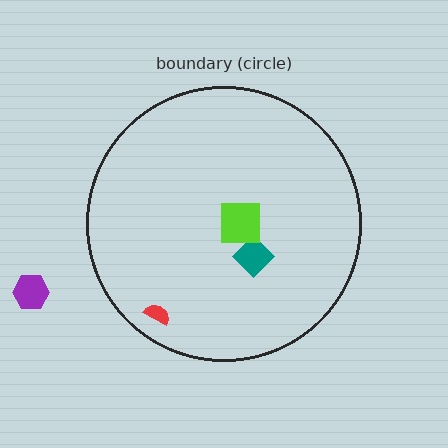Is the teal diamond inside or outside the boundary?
Inside.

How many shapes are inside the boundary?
3 inside, 1 outside.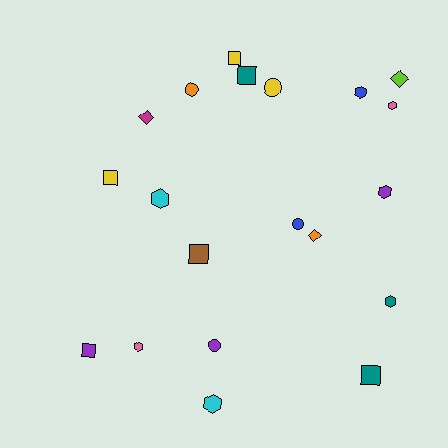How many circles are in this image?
There are 4 circles.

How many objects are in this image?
There are 20 objects.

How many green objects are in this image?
There are no green objects.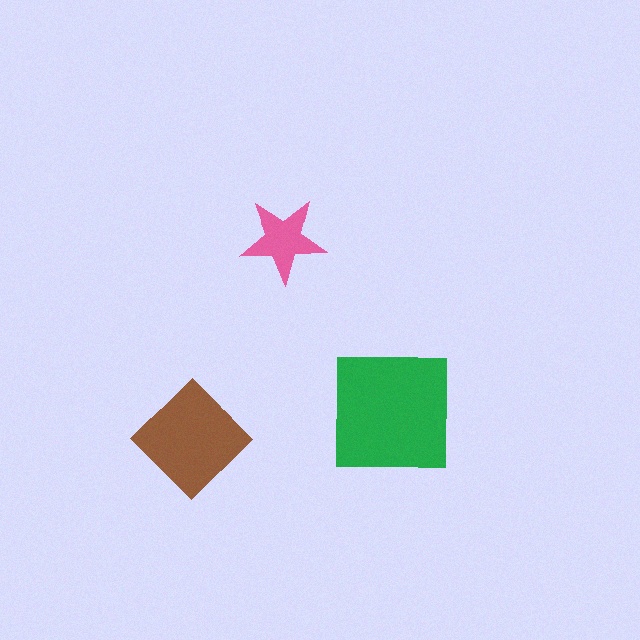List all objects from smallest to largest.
The pink star, the brown diamond, the green square.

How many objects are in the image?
There are 3 objects in the image.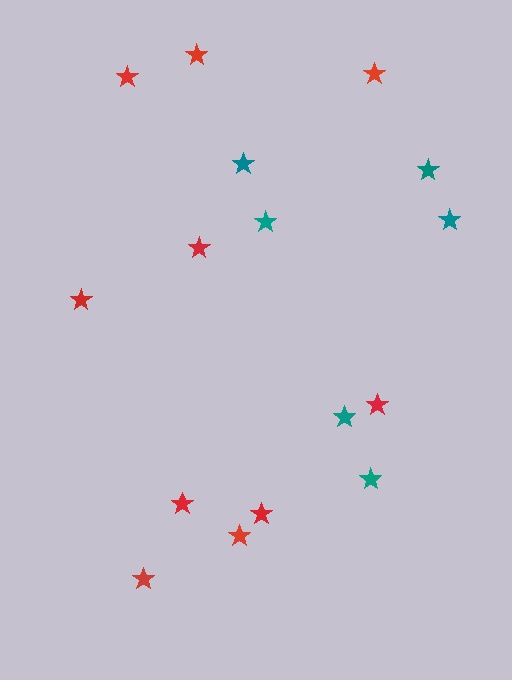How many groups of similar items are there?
There are 2 groups: one group of teal stars (6) and one group of red stars (10).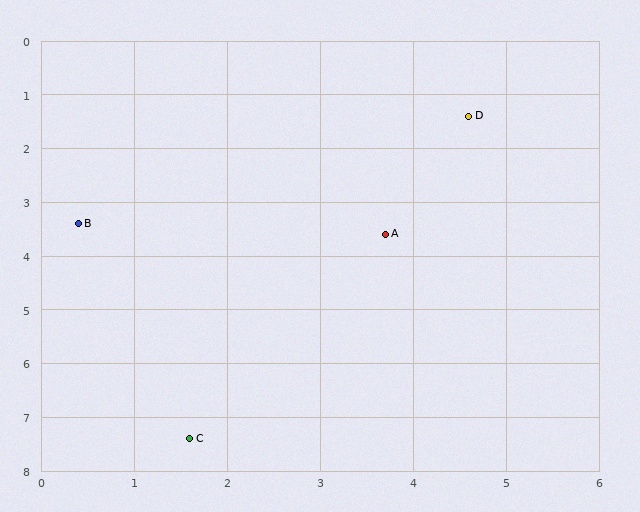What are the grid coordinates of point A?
Point A is at approximately (3.7, 3.6).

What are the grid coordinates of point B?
Point B is at approximately (0.4, 3.4).